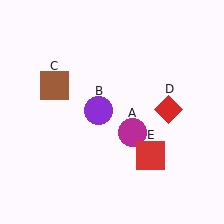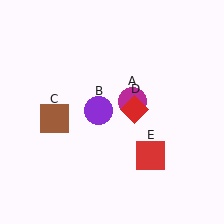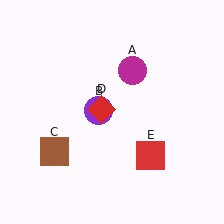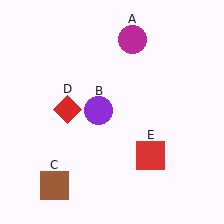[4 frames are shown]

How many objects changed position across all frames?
3 objects changed position: magenta circle (object A), brown square (object C), red diamond (object D).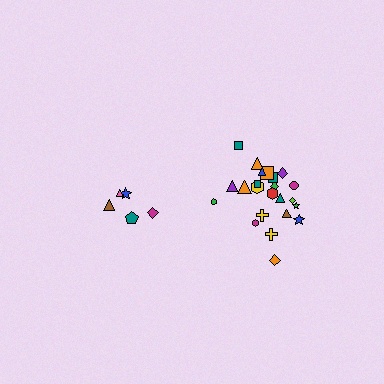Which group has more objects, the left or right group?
The right group.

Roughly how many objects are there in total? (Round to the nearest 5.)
Roughly 30 objects in total.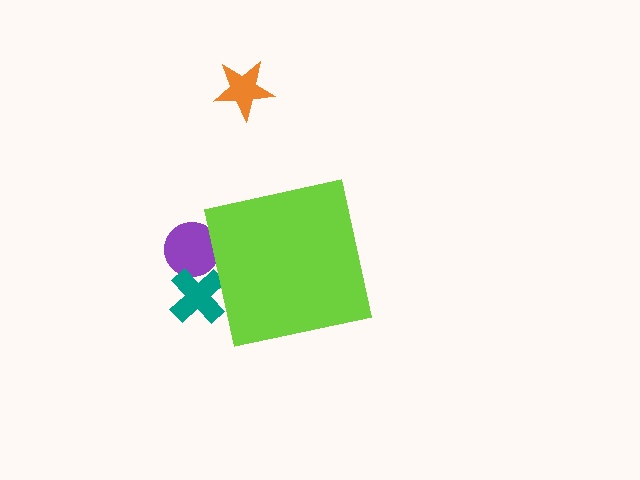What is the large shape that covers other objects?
A lime square.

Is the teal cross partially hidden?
Yes, the teal cross is partially hidden behind the lime square.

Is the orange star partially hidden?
No, the orange star is fully visible.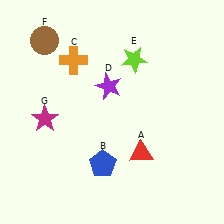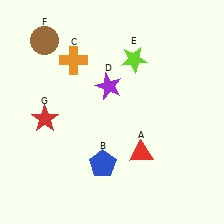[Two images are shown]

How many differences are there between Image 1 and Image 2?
There is 1 difference between the two images.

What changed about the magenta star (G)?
In Image 1, G is magenta. In Image 2, it changed to red.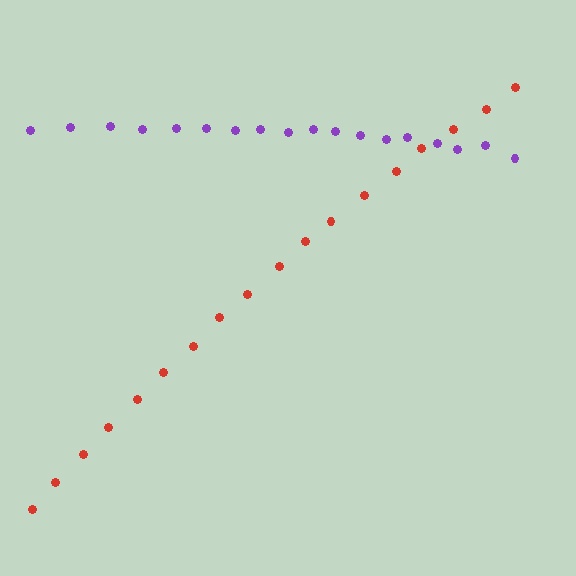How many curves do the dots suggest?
There are 2 distinct paths.